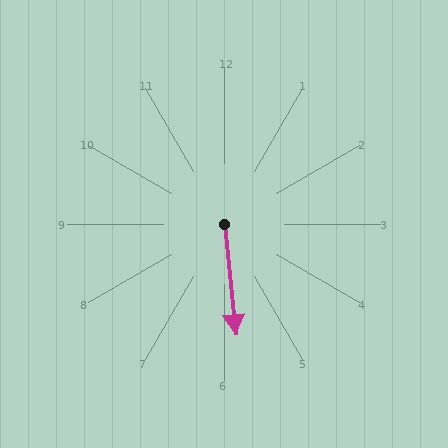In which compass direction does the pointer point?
South.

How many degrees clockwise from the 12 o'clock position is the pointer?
Approximately 174 degrees.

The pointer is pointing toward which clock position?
Roughly 6 o'clock.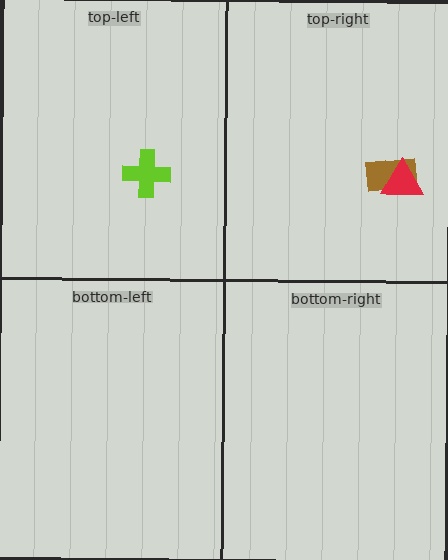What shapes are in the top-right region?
The brown rectangle, the red triangle.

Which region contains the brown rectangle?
The top-right region.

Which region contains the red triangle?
The top-right region.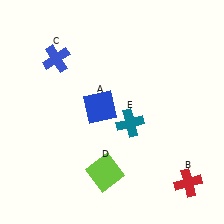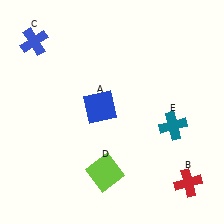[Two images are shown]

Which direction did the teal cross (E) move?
The teal cross (E) moved right.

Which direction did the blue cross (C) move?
The blue cross (C) moved left.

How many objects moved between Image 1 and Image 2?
2 objects moved between the two images.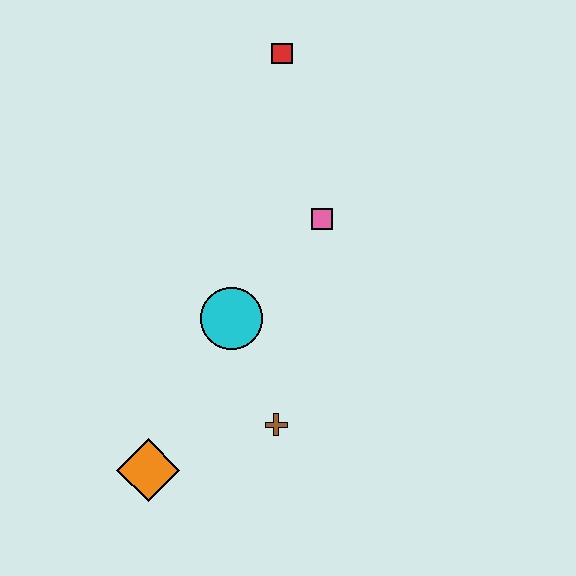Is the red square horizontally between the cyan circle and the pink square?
Yes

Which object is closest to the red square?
The pink square is closest to the red square.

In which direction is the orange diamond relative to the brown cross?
The orange diamond is to the left of the brown cross.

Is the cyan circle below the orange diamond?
No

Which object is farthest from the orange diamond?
The red square is farthest from the orange diamond.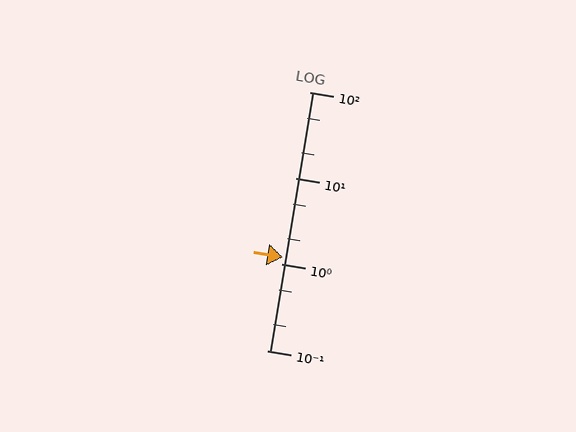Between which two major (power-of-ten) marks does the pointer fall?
The pointer is between 1 and 10.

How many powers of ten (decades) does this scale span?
The scale spans 3 decades, from 0.1 to 100.